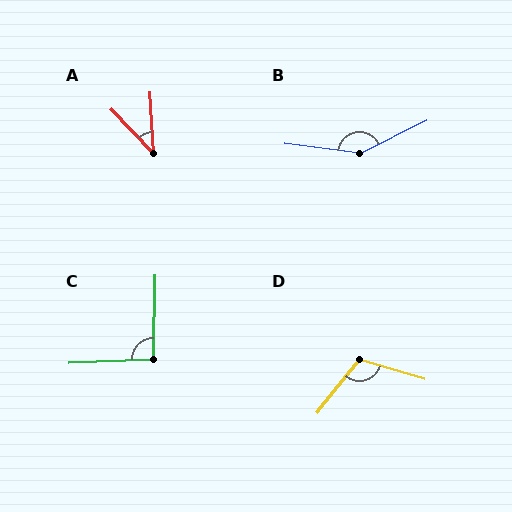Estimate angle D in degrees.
Approximately 112 degrees.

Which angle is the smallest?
A, at approximately 40 degrees.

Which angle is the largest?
B, at approximately 147 degrees.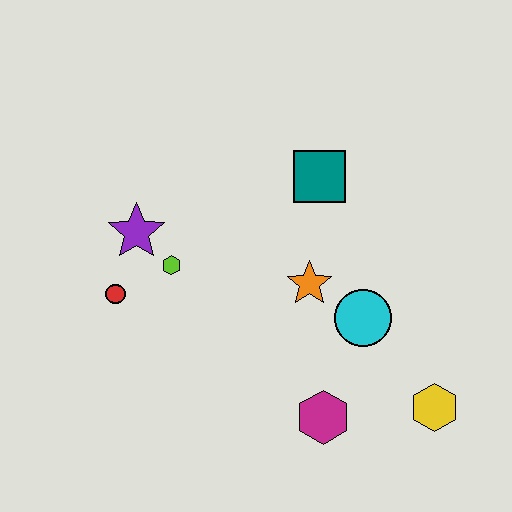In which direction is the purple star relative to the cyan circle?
The purple star is to the left of the cyan circle.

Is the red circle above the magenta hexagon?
Yes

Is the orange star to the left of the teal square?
Yes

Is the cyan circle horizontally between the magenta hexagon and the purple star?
No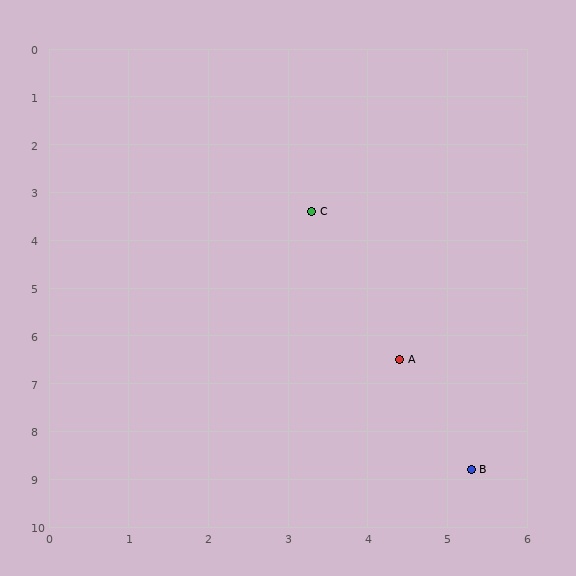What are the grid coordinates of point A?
Point A is at approximately (4.4, 6.5).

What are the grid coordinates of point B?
Point B is at approximately (5.3, 8.8).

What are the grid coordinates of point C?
Point C is at approximately (3.3, 3.4).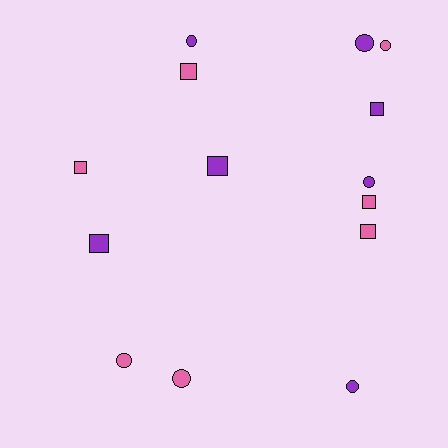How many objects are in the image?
There are 14 objects.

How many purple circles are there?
There are 4 purple circles.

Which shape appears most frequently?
Circle, with 7 objects.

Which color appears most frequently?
Purple, with 7 objects.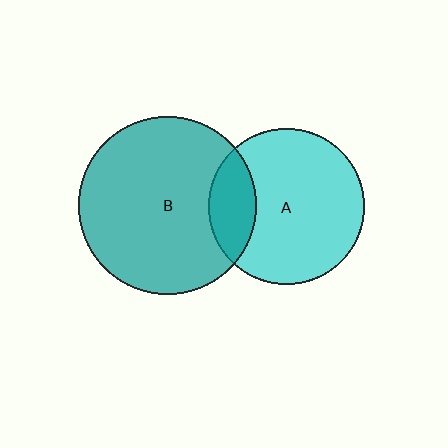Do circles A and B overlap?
Yes.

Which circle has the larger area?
Circle B (teal).